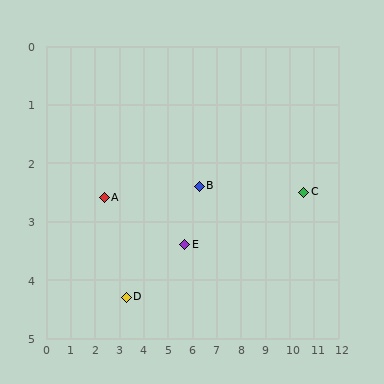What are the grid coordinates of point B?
Point B is at approximately (6.3, 2.4).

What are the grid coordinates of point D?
Point D is at approximately (3.3, 4.3).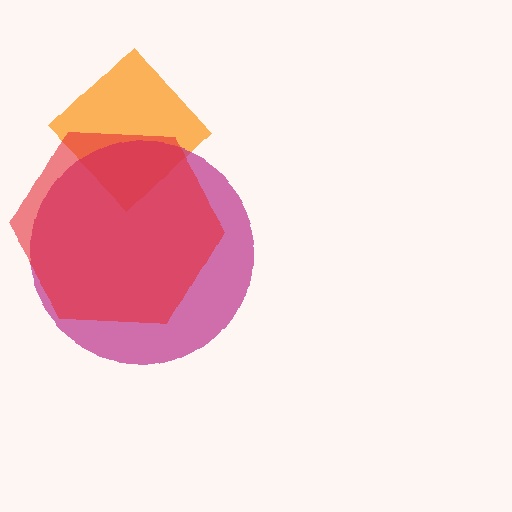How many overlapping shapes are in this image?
There are 3 overlapping shapes in the image.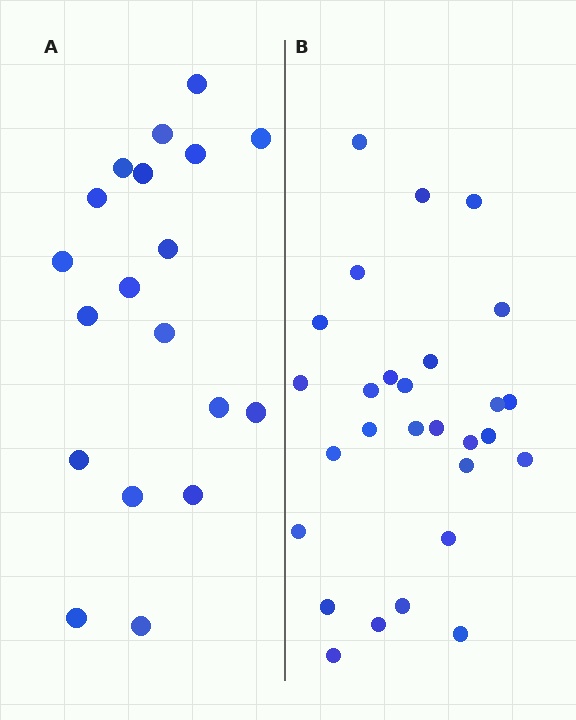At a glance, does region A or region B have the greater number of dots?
Region B (the right region) has more dots.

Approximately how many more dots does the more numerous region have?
Region B has roughly 8 or so more dots than region A.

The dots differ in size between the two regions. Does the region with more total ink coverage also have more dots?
No. Region A has more total ink coverage because its dots are larger, but region B actually contains more individual dots. Total area can be misleading — the number of items is what matters here.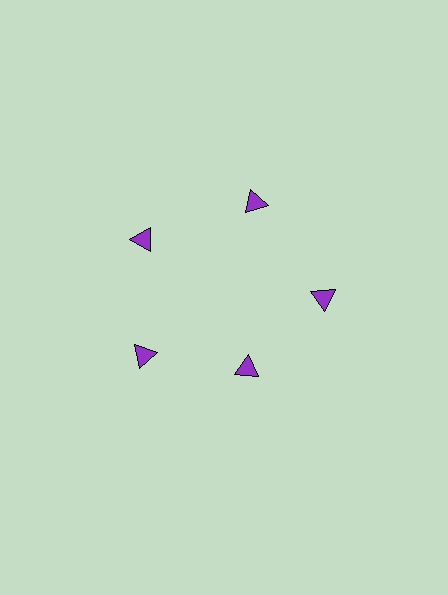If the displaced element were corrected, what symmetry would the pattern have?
It would have 5-fold rotational symmetry — the pattern would map onto itself every 72 degrees.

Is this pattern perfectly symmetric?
No. The 5 purple triangles are arranged in a ring, but one element near the 5 o'clock position is pulled inward toward the center, breaking the 5-fold rotational symmetry.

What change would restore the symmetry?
The symmetry would be restored by moving it outward, back onto the ring so that all 5 triangles sit at equal angles and equal distance from the center.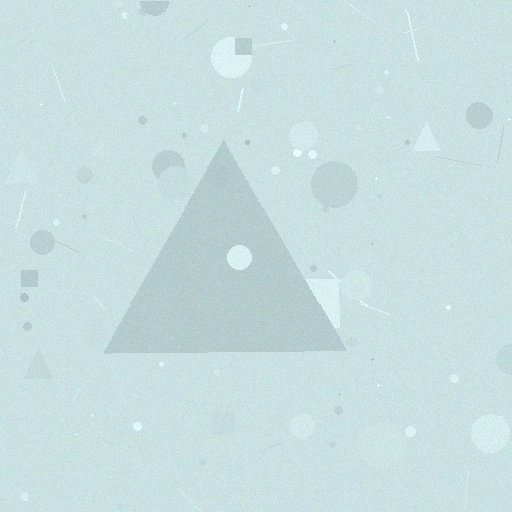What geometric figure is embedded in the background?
A triangle is embedded in the background.